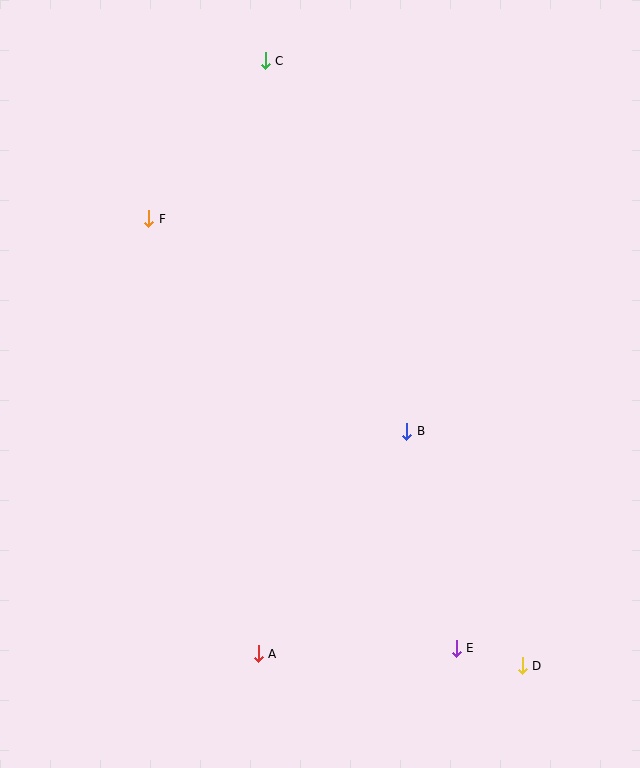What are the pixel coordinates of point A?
Point A is at (258, 654).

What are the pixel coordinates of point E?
Point E is at (456, 648).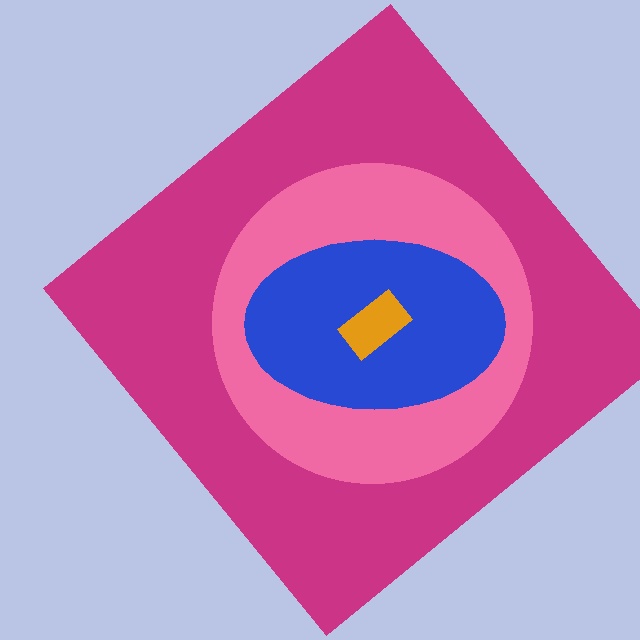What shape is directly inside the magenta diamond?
The pink circle.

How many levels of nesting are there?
4.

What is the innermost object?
The orange rectangle.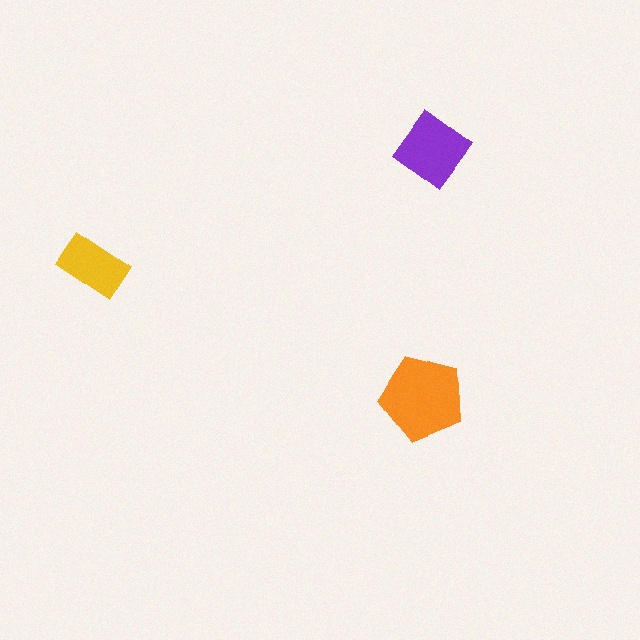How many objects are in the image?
There are 3 objects in the image.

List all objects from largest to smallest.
The orange pentagon, the purple diamond, the yellow rectangle.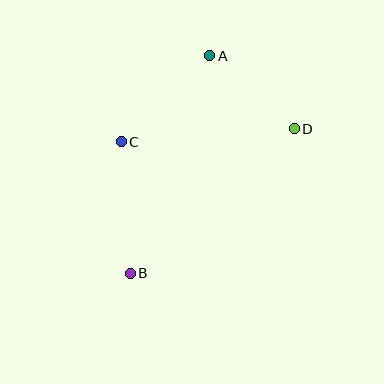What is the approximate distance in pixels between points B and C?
The distance between B and C is approximately 132 pixels.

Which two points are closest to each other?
Points A and D are closest to each other.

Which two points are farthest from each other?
Points A and B are farthest from each other.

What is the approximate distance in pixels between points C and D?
The distance between C and D is approximately 173 pixels.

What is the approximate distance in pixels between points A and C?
The distance between A and C is approximately 123 pixels.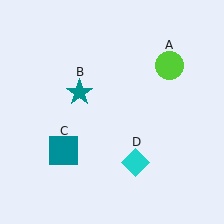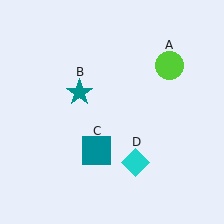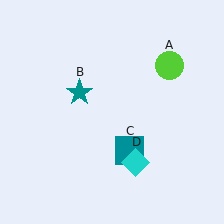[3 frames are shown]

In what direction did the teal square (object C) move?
The teal square (object C) moved right.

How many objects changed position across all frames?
1 object changed position: teal square (object C).